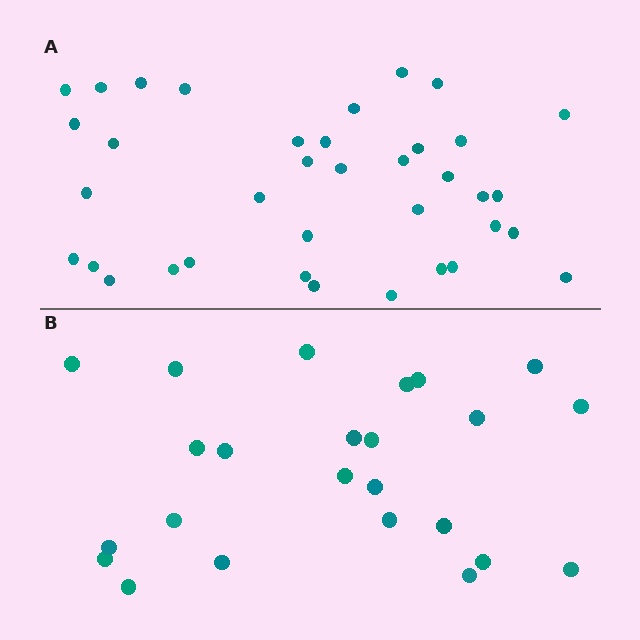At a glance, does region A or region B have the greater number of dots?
Region A (the top region) has more dots.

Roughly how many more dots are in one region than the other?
Region A has approximately 15 more dots than region B.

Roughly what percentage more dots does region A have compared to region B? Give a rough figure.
About 55% more.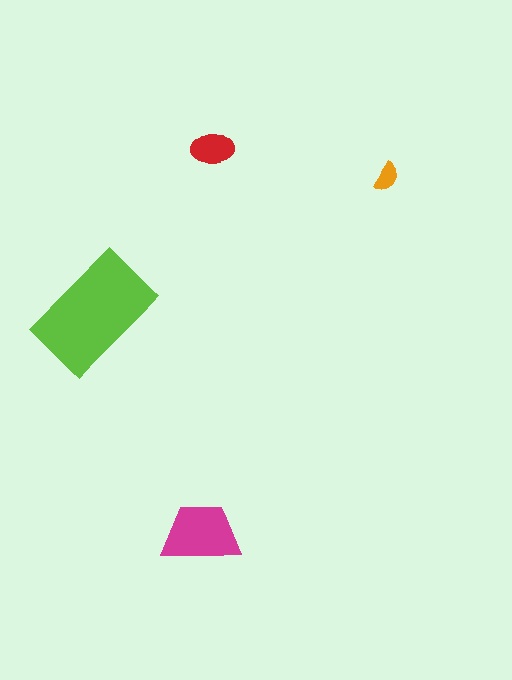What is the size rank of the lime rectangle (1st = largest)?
1st.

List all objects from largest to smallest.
The lime rectangle, the magenta trapezoid, the red ellipse, the orange semicircle.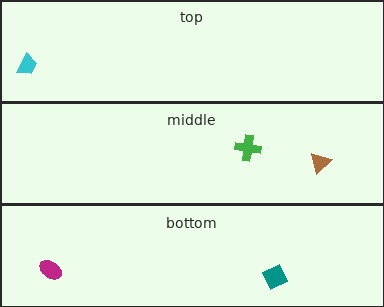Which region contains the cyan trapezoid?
The top region.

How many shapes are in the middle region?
2.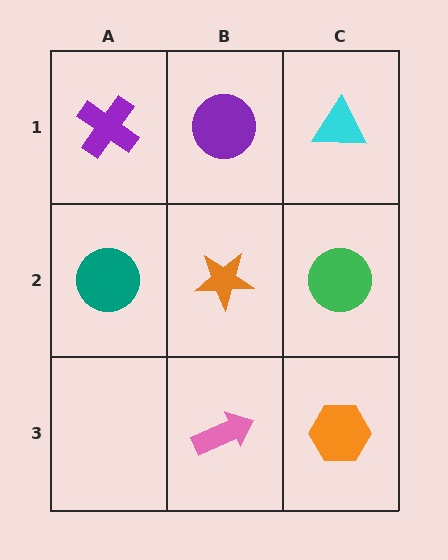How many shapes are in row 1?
3 shapes.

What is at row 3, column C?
An orange hexagon.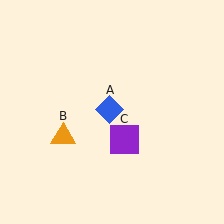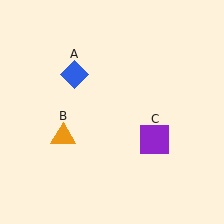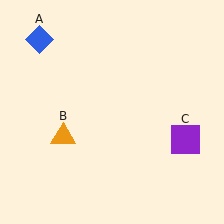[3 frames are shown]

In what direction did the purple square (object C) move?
The purple square (object C) moved right.